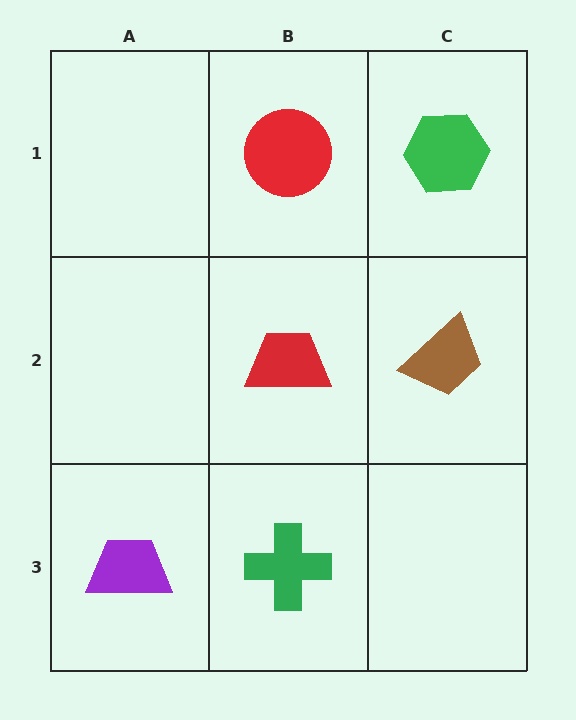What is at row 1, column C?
A green hexagon.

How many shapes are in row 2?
2 shapes.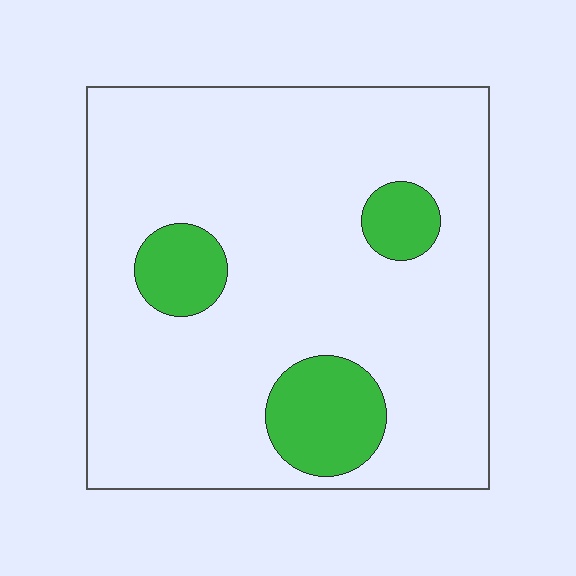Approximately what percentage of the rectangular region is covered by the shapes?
Approximately 15%.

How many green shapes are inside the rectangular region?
3.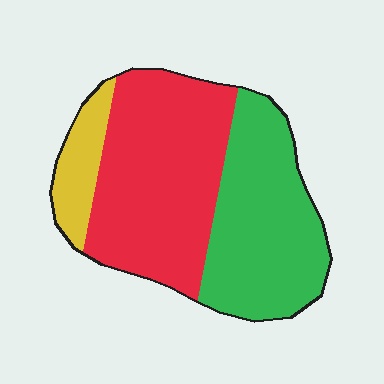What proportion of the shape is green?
Green covers about 40% of the shape.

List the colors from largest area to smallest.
From largest to smallest: red, green, yellow.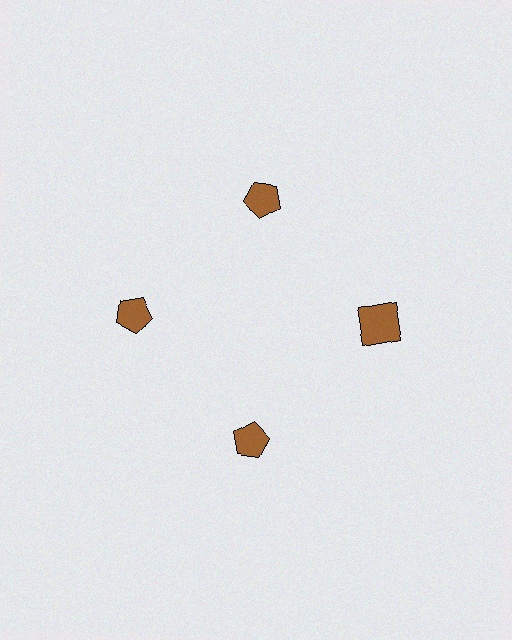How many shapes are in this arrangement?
There are 4 shapes arranged in a ring pattern.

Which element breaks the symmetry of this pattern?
The brown square at roughly the 3 o'clock position breaks the symmetry. All other shapes are brown pentagons.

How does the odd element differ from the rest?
It has a different shape: square instead of pentagon.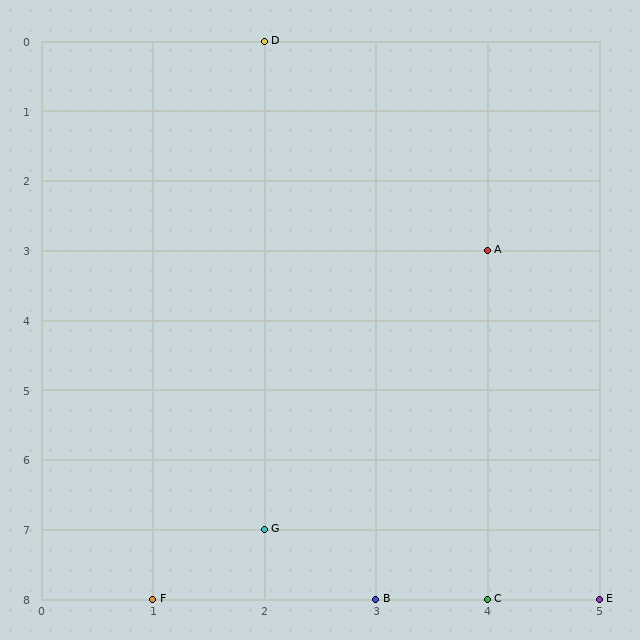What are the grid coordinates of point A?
Point A is at grid coordinates (4, 3).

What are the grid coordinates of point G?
Point G is at grid coordinates (2, 7).